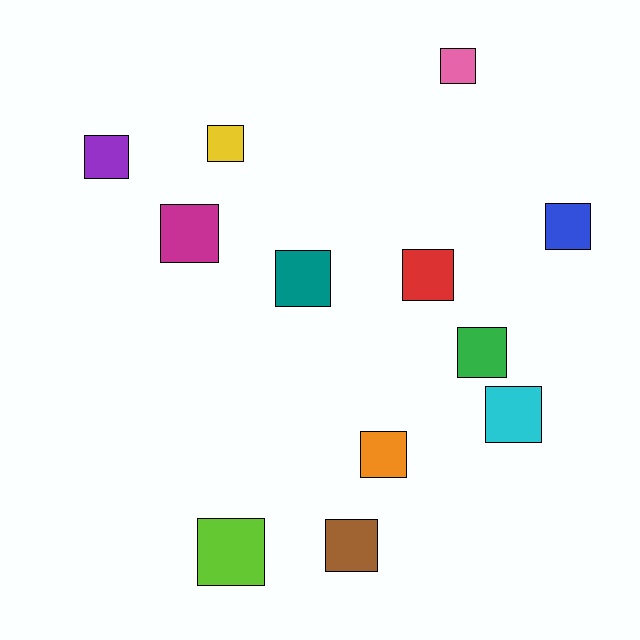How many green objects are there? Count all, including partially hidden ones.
There is 1 green object.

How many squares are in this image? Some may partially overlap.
There are 12 squares.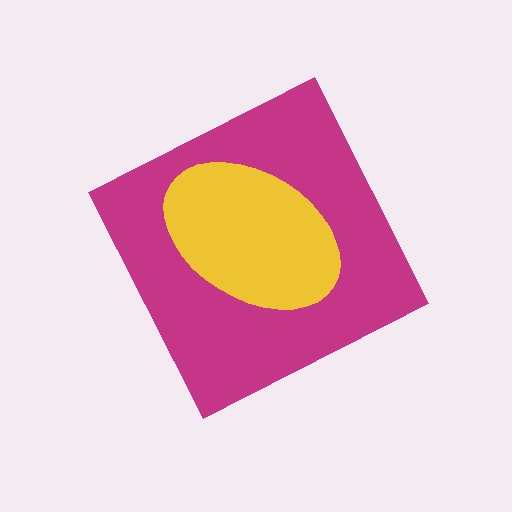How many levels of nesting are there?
2.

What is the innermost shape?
The yellow ellipse.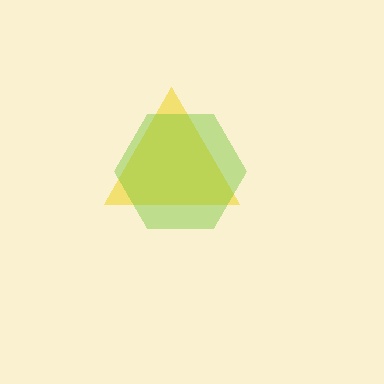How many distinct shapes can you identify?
There are 2 distinct shapes: a yellow triangle, a lime hexagon.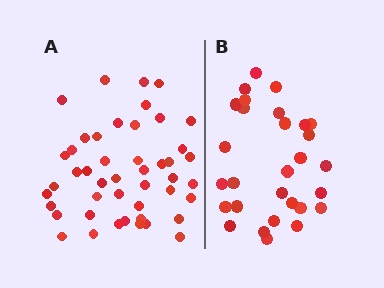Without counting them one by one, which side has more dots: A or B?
Region A (the left region) has more dots.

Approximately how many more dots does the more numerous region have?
Region A has approximately 15 more dots than region B.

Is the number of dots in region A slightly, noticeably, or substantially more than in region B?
Region A has substantially more. The ratio is roughly 1.6 to 1.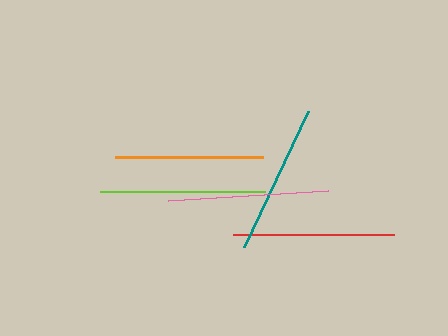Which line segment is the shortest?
The orange line is the shortest at approximately 148 pixels.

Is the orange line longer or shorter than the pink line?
The pink line is longer than the orange line.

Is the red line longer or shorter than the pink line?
The red line is longer than the pink line.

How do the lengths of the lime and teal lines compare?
The lime and teal lines are approximately the same length.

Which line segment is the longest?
The lime line is the longest at approximately 165 pixels.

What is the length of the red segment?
The red segment is approximately 162 pixels long.